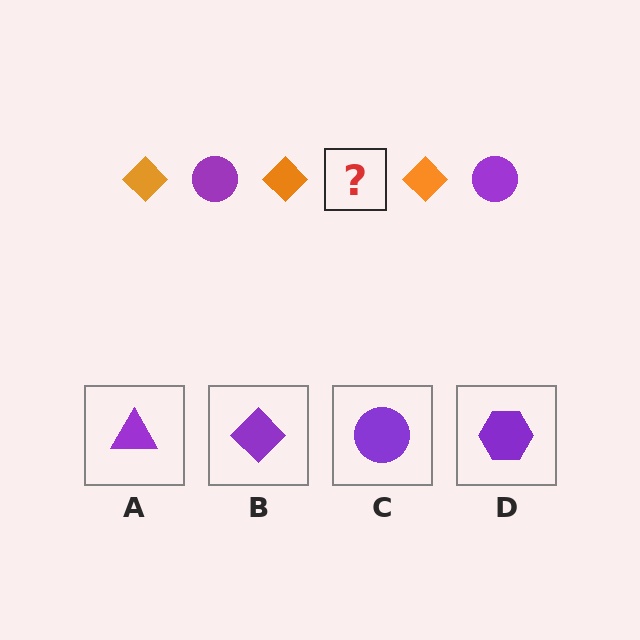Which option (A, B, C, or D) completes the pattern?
C.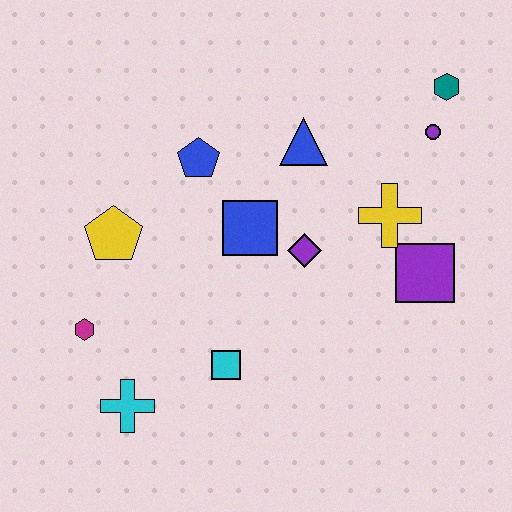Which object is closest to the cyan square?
The cyan cross is closest to the cyan square.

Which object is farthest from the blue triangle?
The cyan cross is farthest from the blue triangle.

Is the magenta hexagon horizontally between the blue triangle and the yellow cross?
No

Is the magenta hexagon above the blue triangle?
No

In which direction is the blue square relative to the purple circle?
The blue square is to the left of the purple circle.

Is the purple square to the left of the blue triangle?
No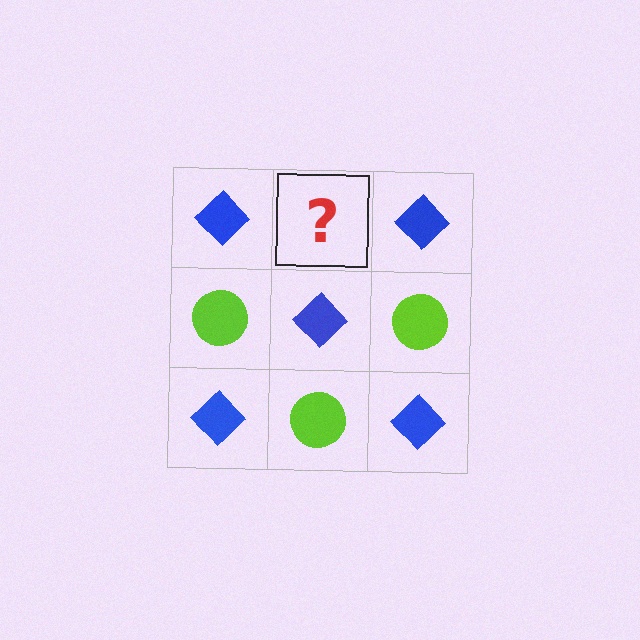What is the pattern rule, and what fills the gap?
The rule is that it alternates blue diamond and lime circle in a checkerboard pattern. The gap should be filled with a lime circle.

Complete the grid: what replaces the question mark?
The question mark should be replaced with a lime circle.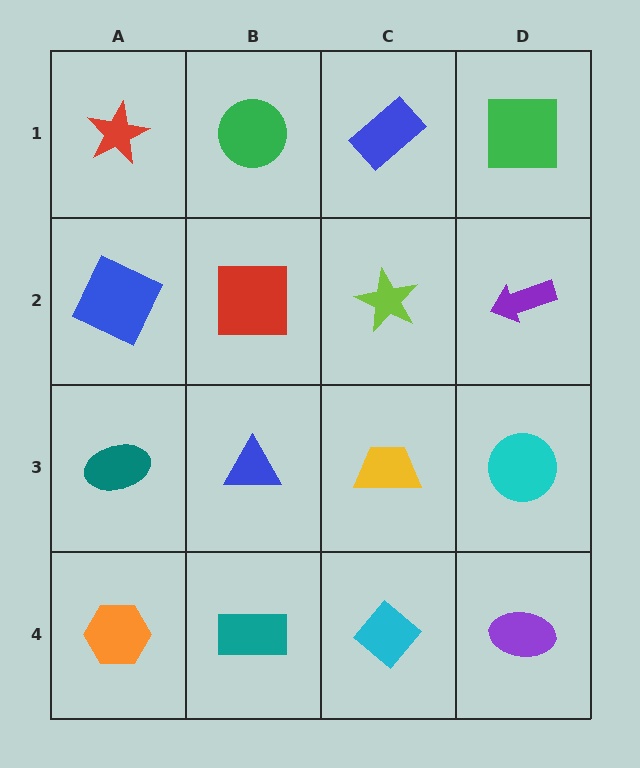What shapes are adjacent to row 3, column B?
A red square (row 2, column B), a teal rectangle (row 4, column B), a teal ellipse (row 3, column A), a yellow trapezoid (row 3, column C).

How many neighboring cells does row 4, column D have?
2.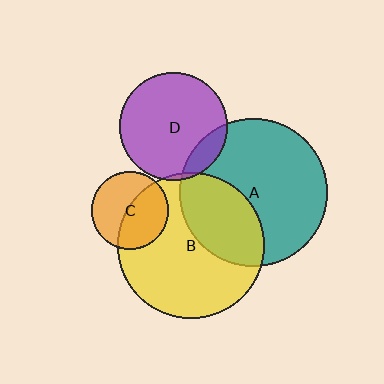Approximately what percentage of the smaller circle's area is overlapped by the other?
Approximately 50%.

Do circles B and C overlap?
Yes.